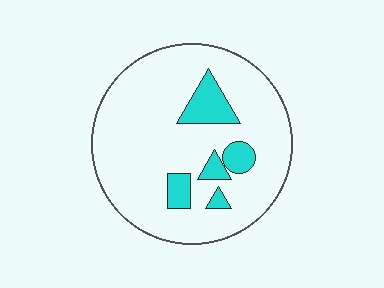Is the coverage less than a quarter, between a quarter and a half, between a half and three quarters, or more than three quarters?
Less than a quarter.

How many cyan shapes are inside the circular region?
5.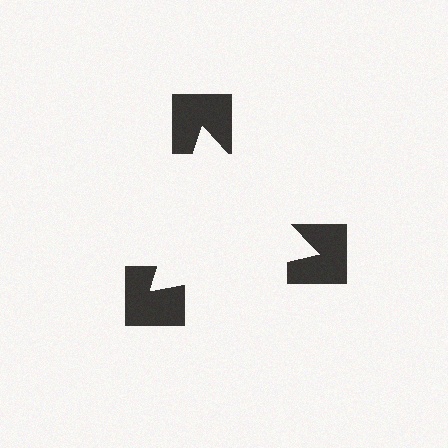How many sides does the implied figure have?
3 sides.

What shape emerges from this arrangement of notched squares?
An illusory triangle — its edges are inferred from the aligned wedge cuts in the notched squares, not physically drawn.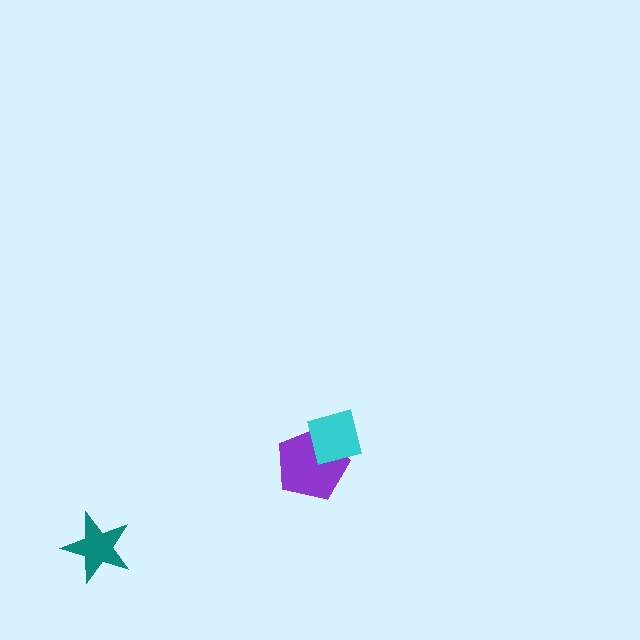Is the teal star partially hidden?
No, no other shape covers it.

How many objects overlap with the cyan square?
1 object overlaps with the cyan square.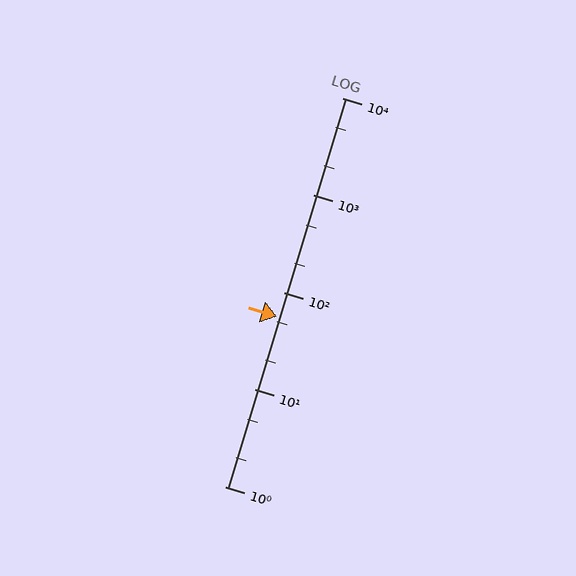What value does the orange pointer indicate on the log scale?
The pointer indicates approximately 56.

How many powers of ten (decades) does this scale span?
The scale spans 4 decades, from 1 to 10000.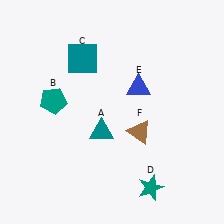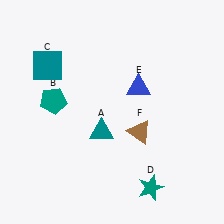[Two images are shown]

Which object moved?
The teal square (C) moved left.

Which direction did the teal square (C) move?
The teal square (C) moved left.